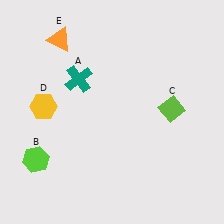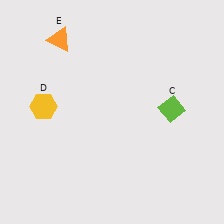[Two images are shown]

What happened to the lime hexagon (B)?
The lime hexagon (B) was removed in Image 2. It was in the bottom-left area of Image 1.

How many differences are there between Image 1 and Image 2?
There are 2 differences between the two images.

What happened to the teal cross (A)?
The teal cross (A) was removed in Image 2. It was in the top-left area of Image 1.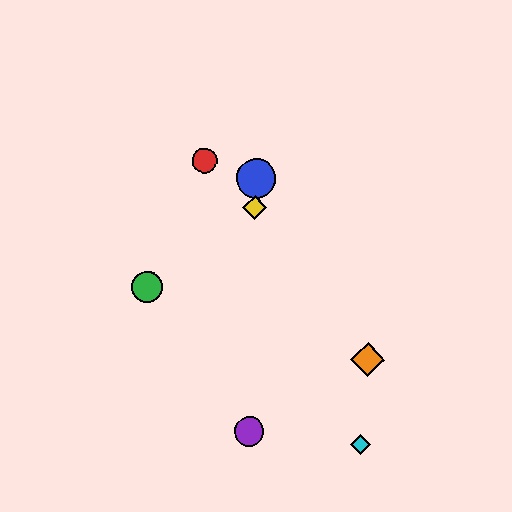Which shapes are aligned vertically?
The blue circle, the yellow diamond, the purple circle are aligned vertically.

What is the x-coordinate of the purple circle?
The purple circle is at x≈249.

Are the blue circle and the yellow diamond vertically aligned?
Yes, both are at x≈256.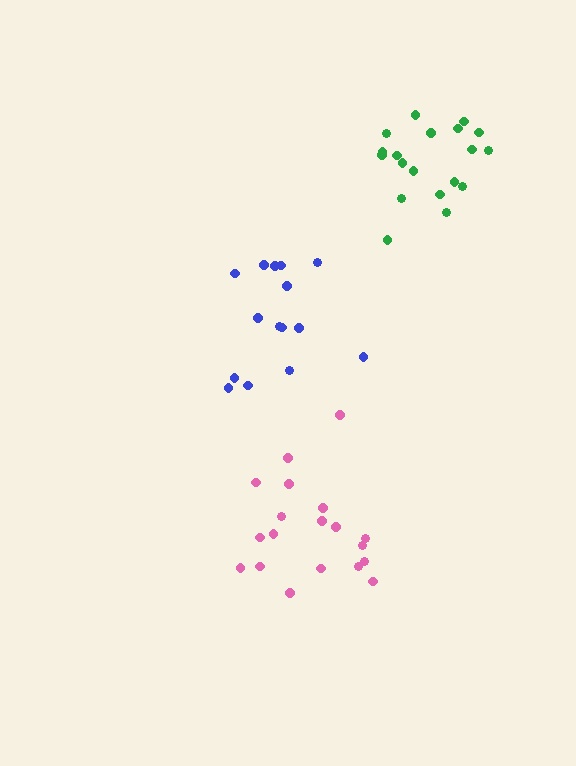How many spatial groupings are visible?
There are 3 spatial groupings.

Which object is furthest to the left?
The blue cluster is leftmost.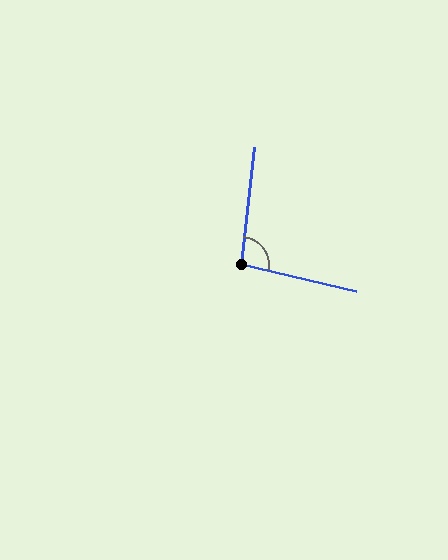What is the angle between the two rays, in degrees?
Approximately 97 degrees.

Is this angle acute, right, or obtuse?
It is obtuse.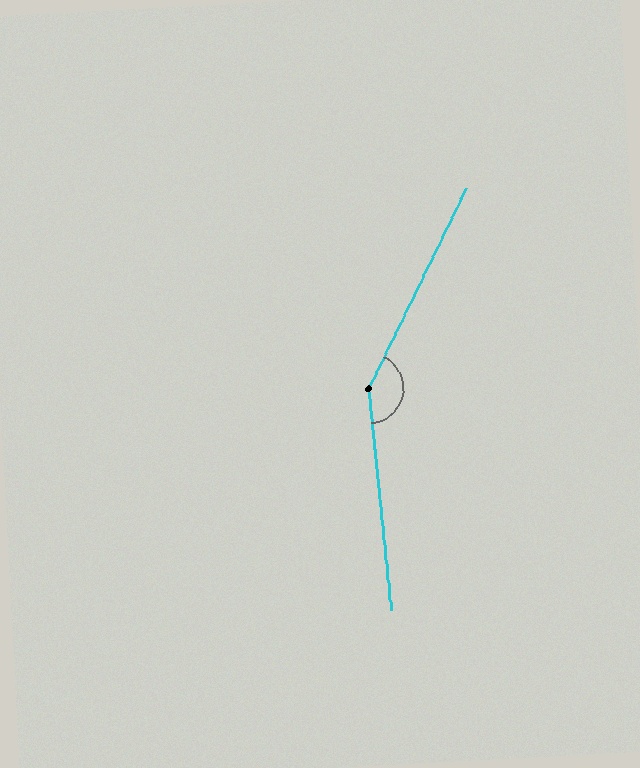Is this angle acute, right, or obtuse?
It is obtuse.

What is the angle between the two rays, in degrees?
Approximately 148 degrees.